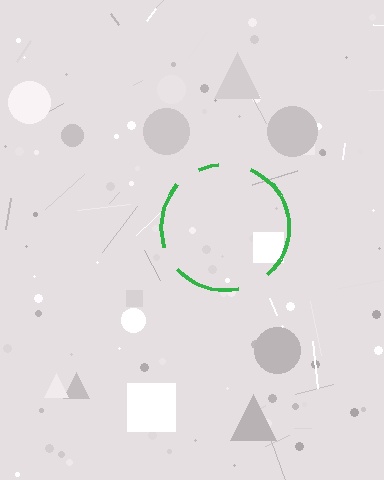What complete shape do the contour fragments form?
The contour fragments form a circle.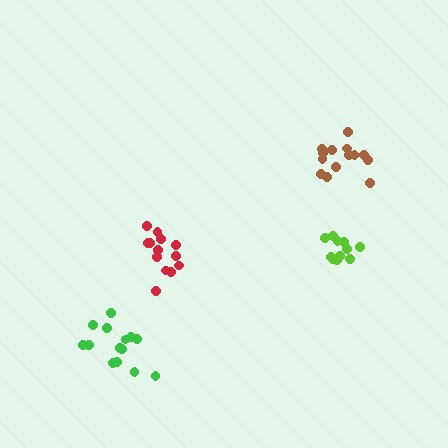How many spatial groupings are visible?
There are 4 spatial groupings.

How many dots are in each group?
Group 1: 11 dots, Group 2: 14 dots, Group 3: 13 dots, Group 4: 14 dots (52 total).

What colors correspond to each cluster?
The clusters are colored: lime, green, red, brown.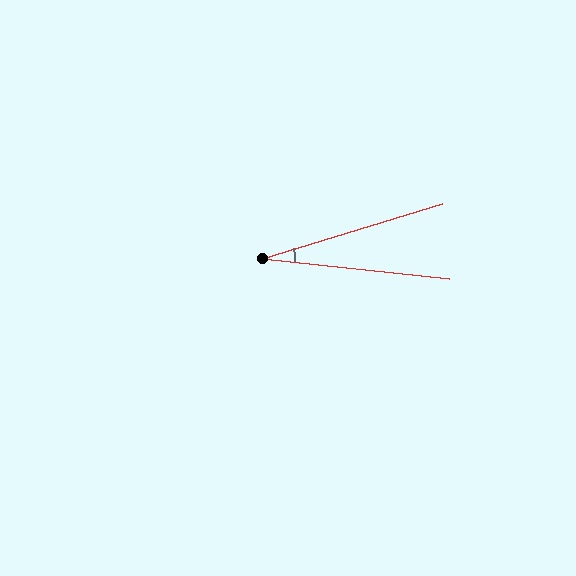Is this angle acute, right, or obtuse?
It is acute.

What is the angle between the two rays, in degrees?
Approximately 23 degrees.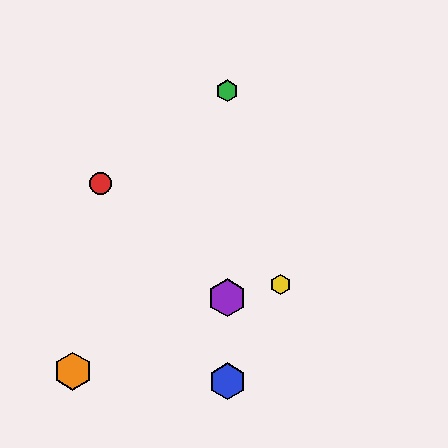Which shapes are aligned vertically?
The blue hexagon, the green hexagon, the purple hexagon are aligned vertically.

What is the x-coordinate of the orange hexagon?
The orange hexagon is at x≈73.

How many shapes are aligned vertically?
3 shapes (the blue hexagon, the green hexagon, the purple hexagon) are aligned vertically.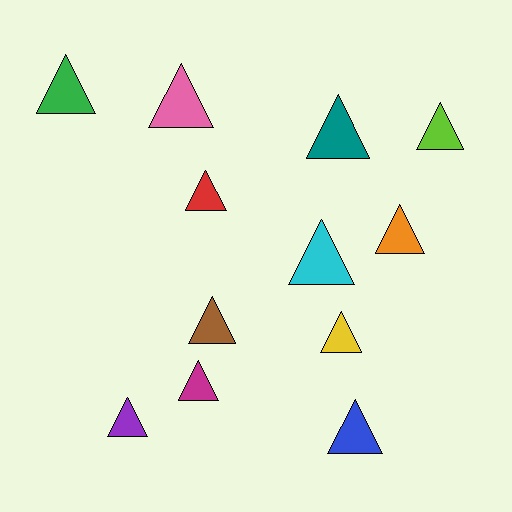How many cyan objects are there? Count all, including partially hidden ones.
There is 1 cyan object.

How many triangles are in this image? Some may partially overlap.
There are 12 triangles.